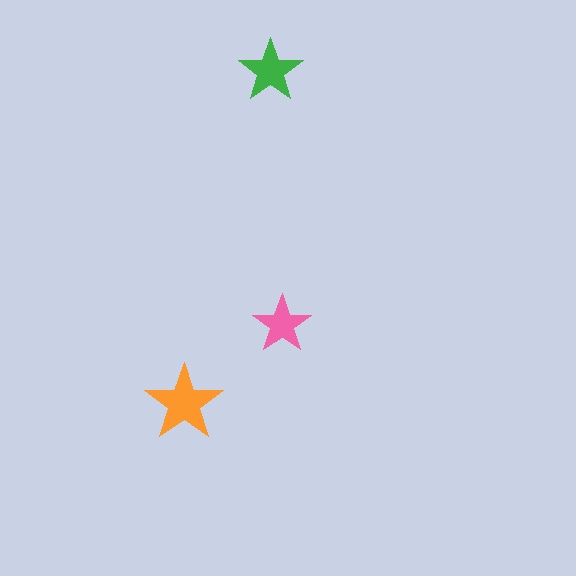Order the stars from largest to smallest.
the orange one, the green one, the pink one.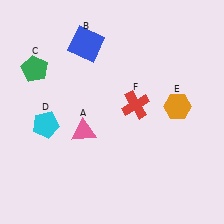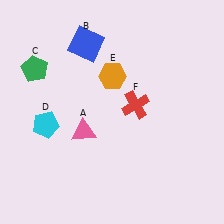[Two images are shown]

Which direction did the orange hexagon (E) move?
The orange hexagon (E) moved left.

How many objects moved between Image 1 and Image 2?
1 object moved between the two images.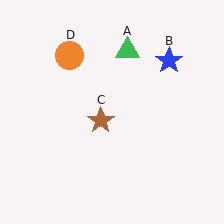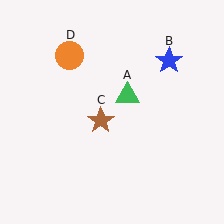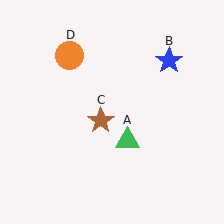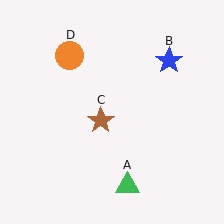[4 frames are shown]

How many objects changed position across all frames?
1 object changed position: green triangle (object A).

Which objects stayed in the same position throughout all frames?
Blue star (object B) and brown star (object C) and orange circle (object D) remained stationary.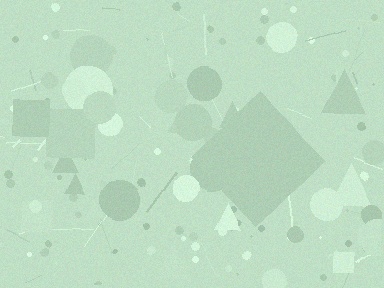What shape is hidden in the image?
A diamond is hidden in the image.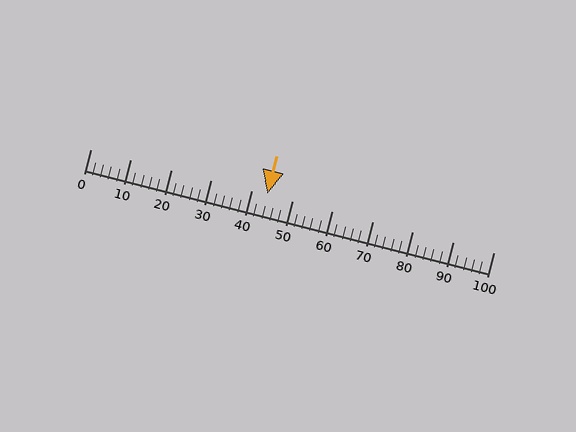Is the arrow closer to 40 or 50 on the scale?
The arrow is closer to 40.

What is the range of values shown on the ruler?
The ruler shows values from 0 to 100.